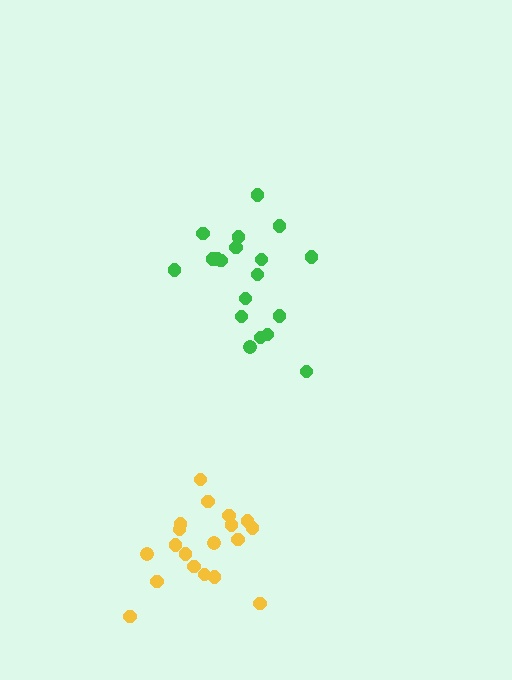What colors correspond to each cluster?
The clusters are colored: green, yellow.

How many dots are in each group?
Group 1: 19 dots, Group 2: 19 dots (38 total).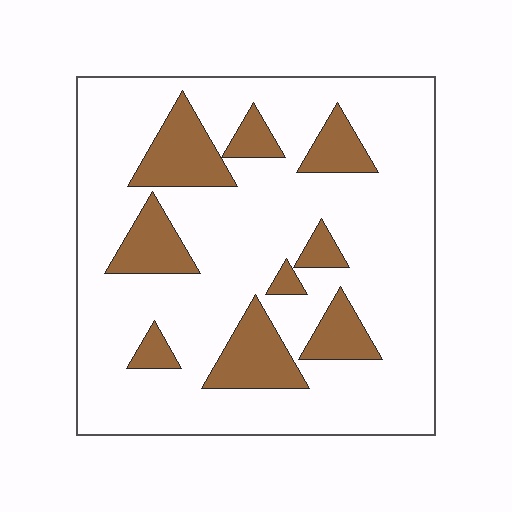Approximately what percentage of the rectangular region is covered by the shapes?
Approximately 20%.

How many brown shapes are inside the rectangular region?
9.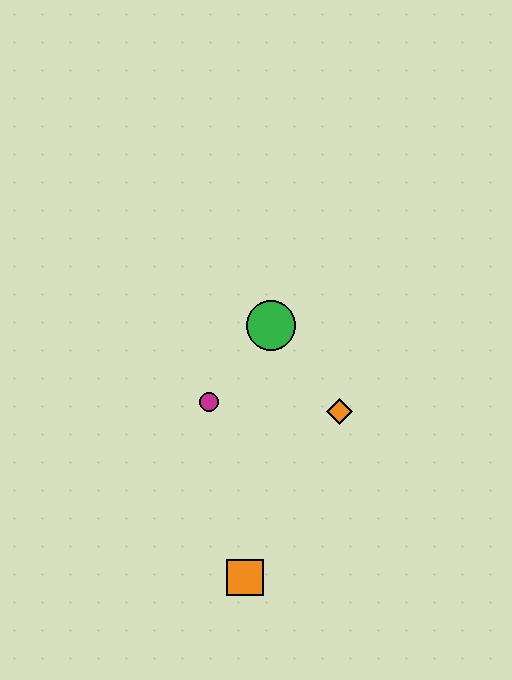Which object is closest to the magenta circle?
The green circle is closest to the magenta circle.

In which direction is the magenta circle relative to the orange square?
The magenta circle is above the orange square.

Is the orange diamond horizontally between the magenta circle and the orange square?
No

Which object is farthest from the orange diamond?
The orange square is farthest from the orange diamond.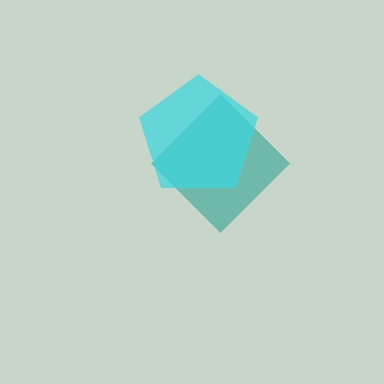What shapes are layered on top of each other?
The layered shapes are: a teal diamond, a cyan pentagon.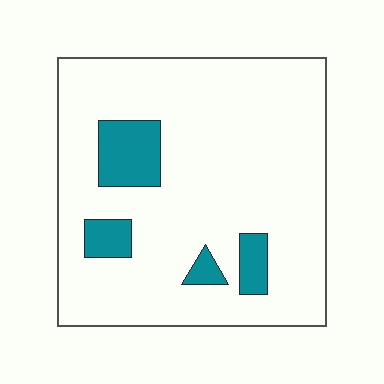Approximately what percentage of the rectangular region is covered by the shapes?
Approximately 10%.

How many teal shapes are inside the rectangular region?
4.